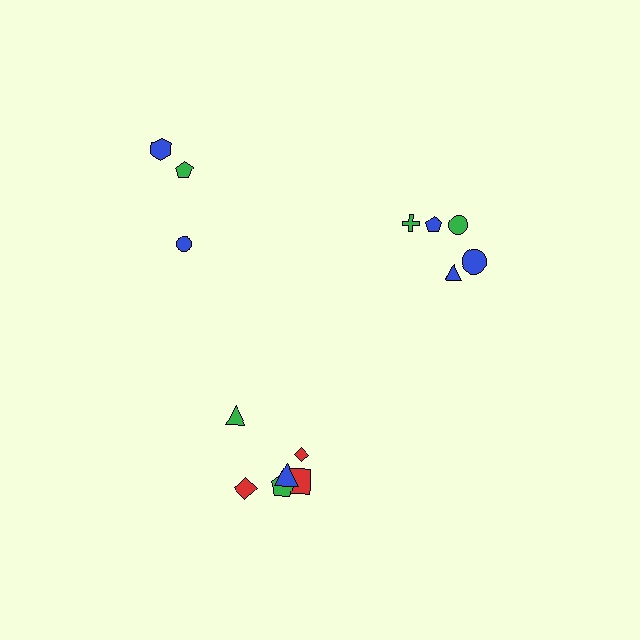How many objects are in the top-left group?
There are 3 objects.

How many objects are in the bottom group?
There are 6 objects.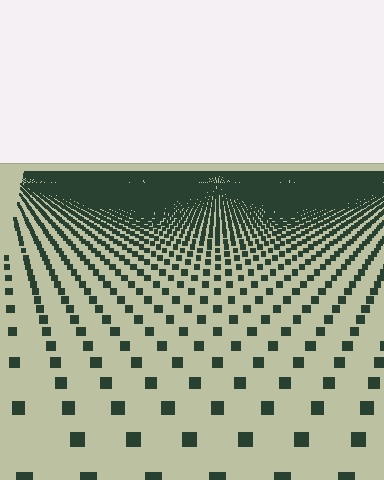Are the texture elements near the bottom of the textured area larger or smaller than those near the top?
Larger. Near the bottom, elements are closer to the viewer and appear at a bigger on-screen size.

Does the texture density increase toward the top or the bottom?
Density increases toward the top.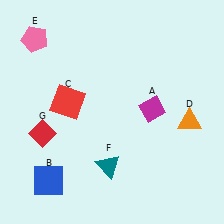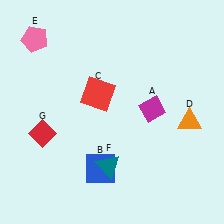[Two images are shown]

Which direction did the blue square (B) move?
The blue square (B) moved right.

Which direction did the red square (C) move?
The red square (C) moved right.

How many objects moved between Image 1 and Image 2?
2 objects moved between the two images.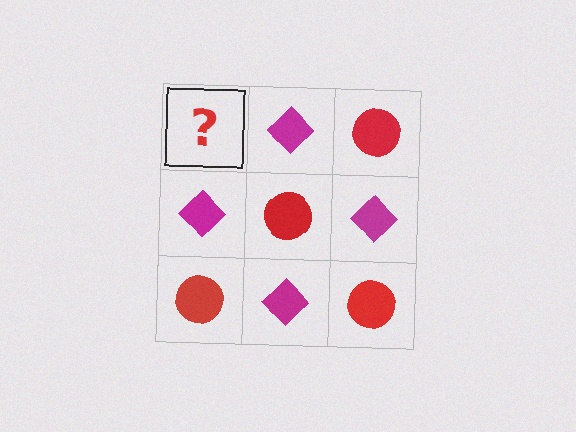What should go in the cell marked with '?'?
The missing cell should contain a red circle.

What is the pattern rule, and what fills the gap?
The rule is that it alternates red circle and magenta diamond in a checkerboard pattern. The gap should be filled with a red circle.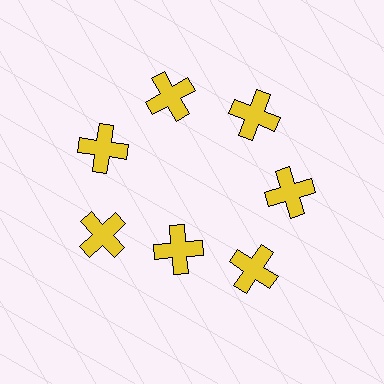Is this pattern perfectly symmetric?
No. The 7 yellow crosses are arranged in a ring, but one element near the 6 o'clock position is pulled inward toward the center, breaking the 7-fold rotational symmetry.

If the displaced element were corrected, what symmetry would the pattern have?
It would have 7-fold rotational symmetry — the pattern would map onto itself every 51 degrees.